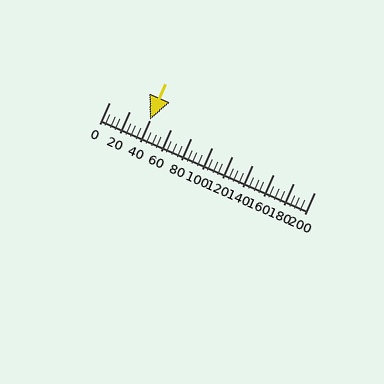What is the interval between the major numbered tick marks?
The major tick marks are spaced 20 units apart.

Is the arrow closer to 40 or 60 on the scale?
The arrow is closer to 40.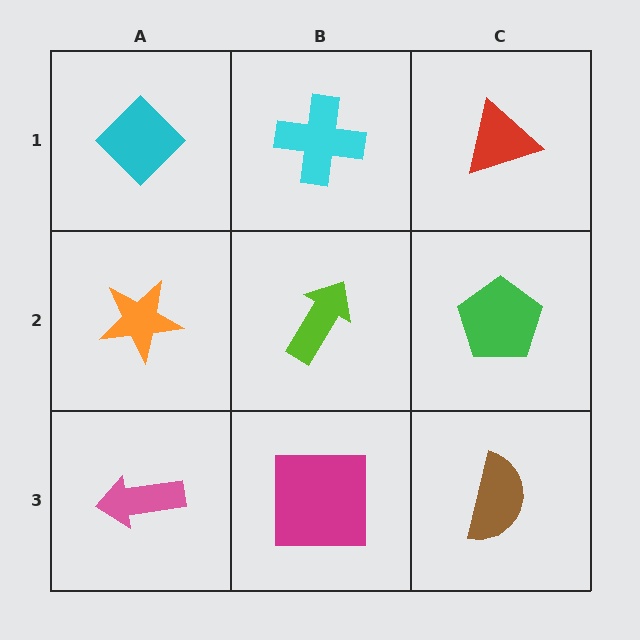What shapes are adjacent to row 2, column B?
A cyan cross (row 1, column B), a magenta square (row 3, column B), an orange star (row 2, column A), a green pentagon (row 2, column C).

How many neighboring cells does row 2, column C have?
3.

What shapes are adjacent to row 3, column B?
A lime arrow (row 2, column B), a pink arrow (row 3, column A), a brown semicircle (row 3, column C).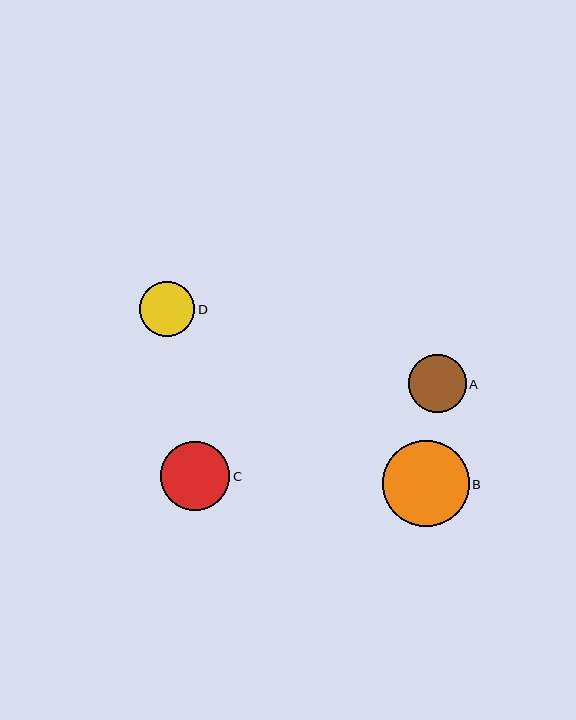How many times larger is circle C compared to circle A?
Circle C is approximately 1.2 times the size of circle A.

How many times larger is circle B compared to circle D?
Circle B is approximately 1.6 times the size of circle D.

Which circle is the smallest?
Circle D is the smallest with a size of approximately 55 pixels.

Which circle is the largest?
Circle B is the largest with a size of approximately 87 pixels.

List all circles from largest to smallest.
From largest to smallest: B, C, A, D.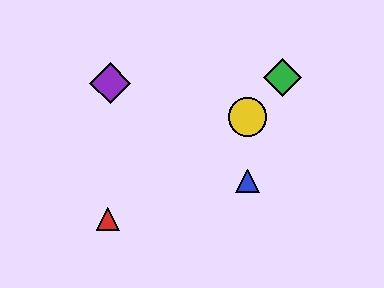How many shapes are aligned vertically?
2 shapes (the blue triangle, the yellow circle) are aligned vertically.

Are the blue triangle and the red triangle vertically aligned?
No, the blue triangle is at x≈248 and the red triangle is at x≈108.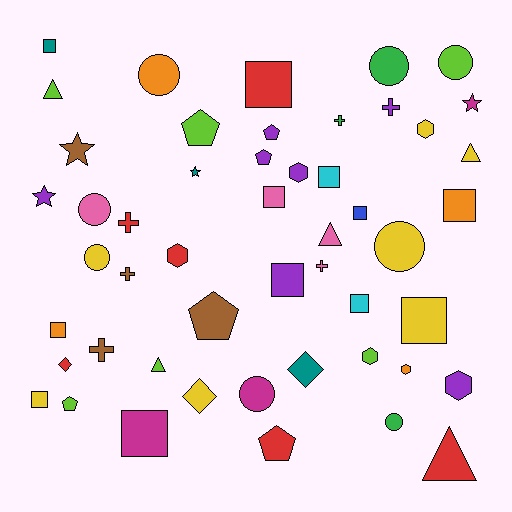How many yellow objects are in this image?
There are 7 yellow objects.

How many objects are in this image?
There are 50 objects.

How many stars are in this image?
There are 4 stars.